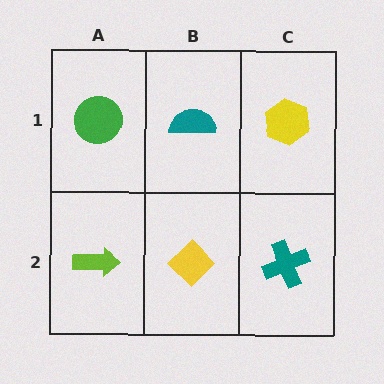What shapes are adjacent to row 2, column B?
A teal semicircle (row 1, column B), a lime arrow (row 2, column A), a teal cross (row 2, column C).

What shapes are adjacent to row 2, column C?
A yellow hexagon (row 1, column C), a yellow diamond (row 2, column B).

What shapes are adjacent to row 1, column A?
A lime arrow (row 2, column A), a teal semicircle (row 1, column B).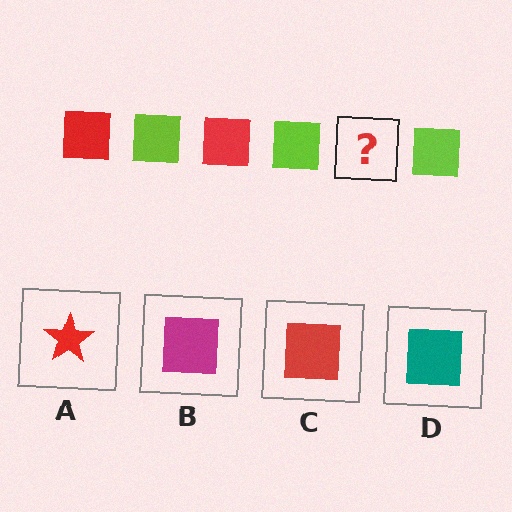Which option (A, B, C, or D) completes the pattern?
C.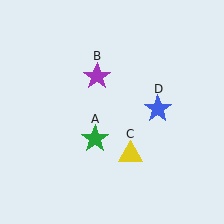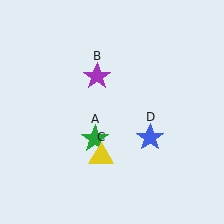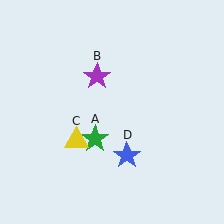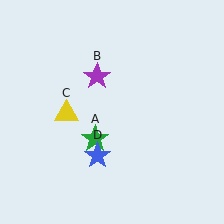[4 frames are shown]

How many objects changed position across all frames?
2 objects changed position: yellow triangle (object C), blue star (object D).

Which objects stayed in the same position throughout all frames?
Green star (object A) and purple star (object B) remained stationary.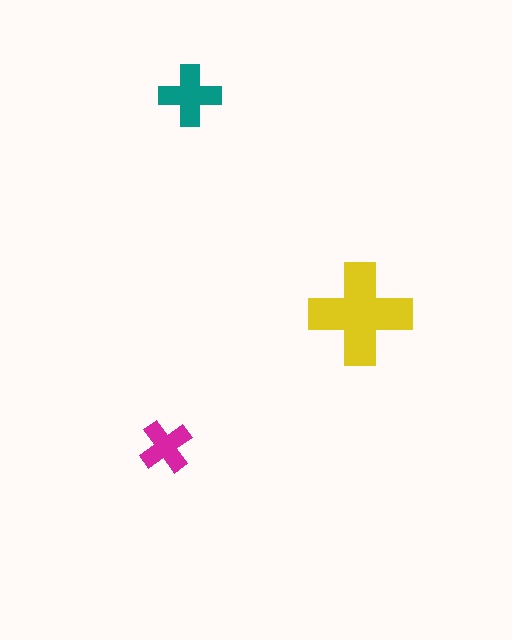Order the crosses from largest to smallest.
the yellow one, the teal one, the magenta one.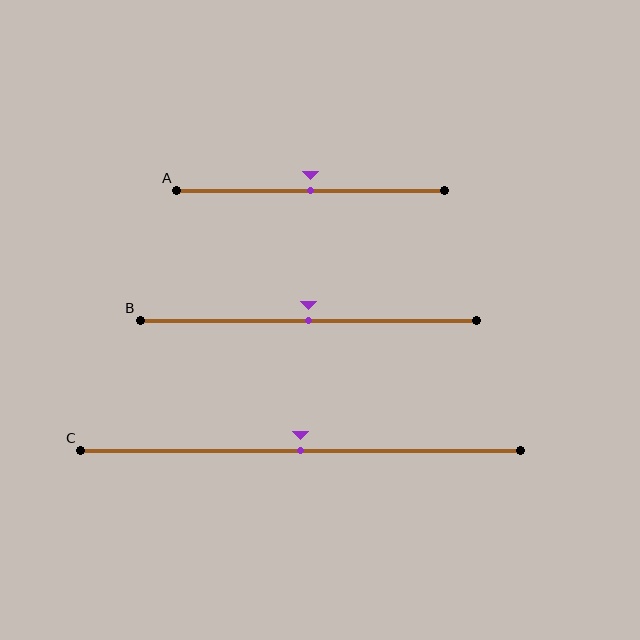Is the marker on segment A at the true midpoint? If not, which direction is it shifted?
Yes, the marker on segment A is at the true midpoint.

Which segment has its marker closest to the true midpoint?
Segment A has its marker closest to the true midpoint.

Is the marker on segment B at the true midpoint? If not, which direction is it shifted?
Yes, the marker on segment B is at the true midpoint.